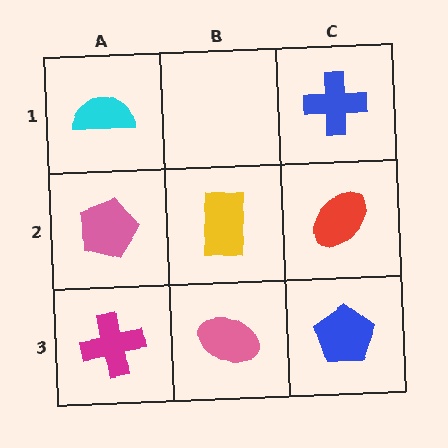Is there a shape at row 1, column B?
No, that cell is empty.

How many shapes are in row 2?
3 shapes.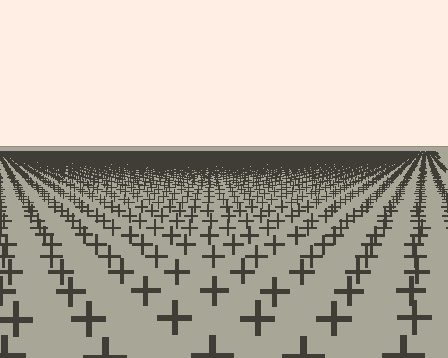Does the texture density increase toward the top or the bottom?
Density increases toward the top.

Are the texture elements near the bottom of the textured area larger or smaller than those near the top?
Larger. Near the bottom, elements are closer to the viewer and appear at a bigger on-screen size.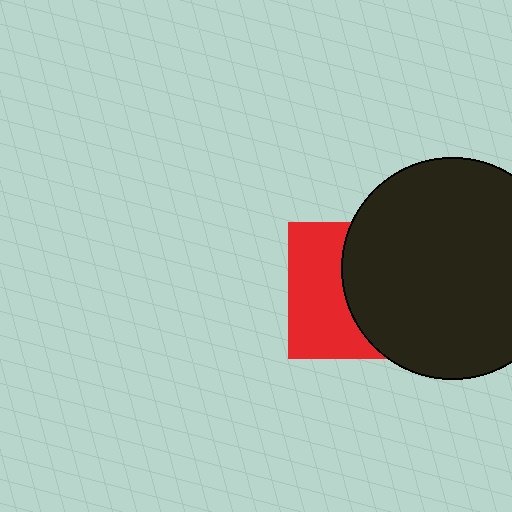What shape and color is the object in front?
The object in front is a black circle.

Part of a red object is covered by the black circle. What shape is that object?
It is a square.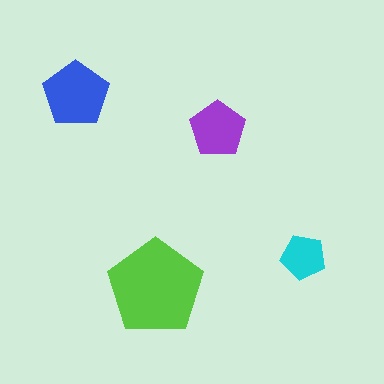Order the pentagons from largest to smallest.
the lime one, the blue one, the purple one, the cyan one.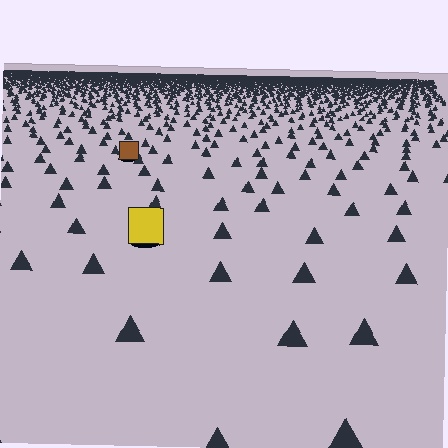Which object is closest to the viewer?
The yellow square is closest. The texture marks near it are larger and more spread out.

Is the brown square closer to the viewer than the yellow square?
No. The yellow square is closer — you can tell from the texture gradient: the ground texture is coarser near it.